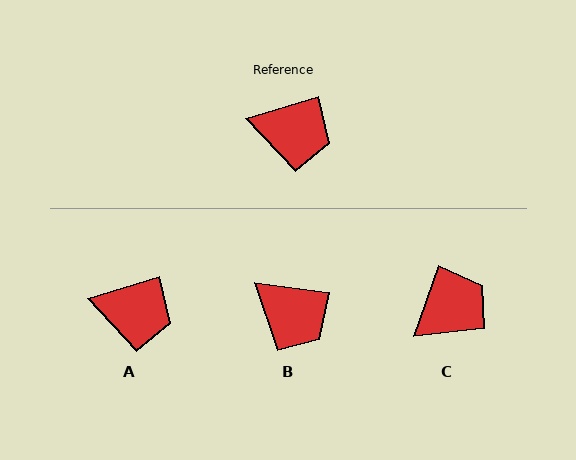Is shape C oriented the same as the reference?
No, it is off by about 53 degrees.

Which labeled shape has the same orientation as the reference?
A.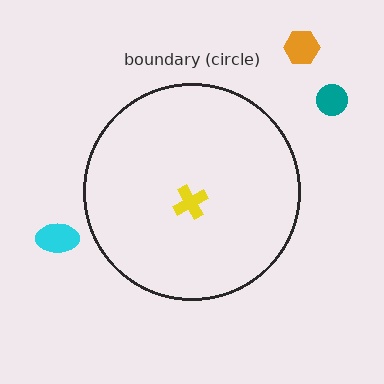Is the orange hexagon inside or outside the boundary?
Outside.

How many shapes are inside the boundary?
1 inside, 3 outside.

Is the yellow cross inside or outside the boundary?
Inside.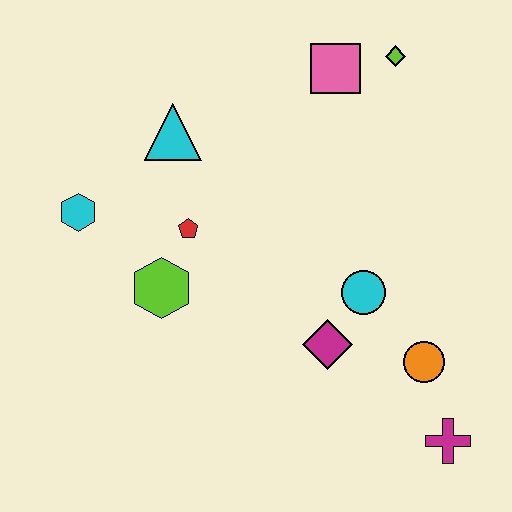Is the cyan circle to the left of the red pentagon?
No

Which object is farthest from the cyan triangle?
The magenta cross is farthest from the cyan triangle.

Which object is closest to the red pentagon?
The lime hexagon is closest to the red pentagon.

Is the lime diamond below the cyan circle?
No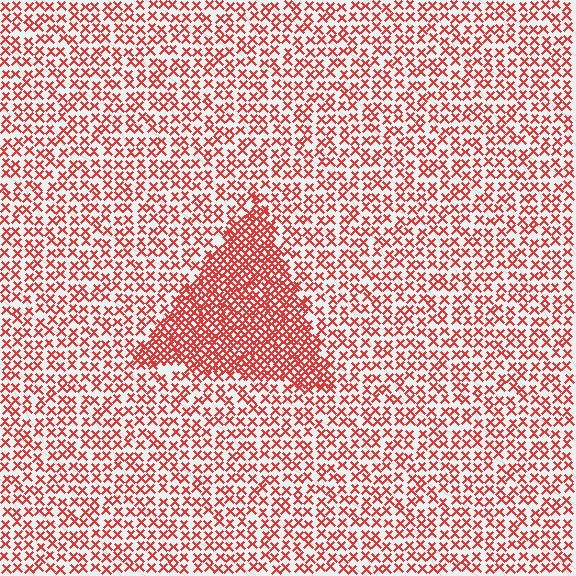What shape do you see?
I see a triangle.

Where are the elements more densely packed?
The elements are more densely packed inside the triangle boundary.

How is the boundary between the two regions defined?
The boundary is defined by a change in element density (approximately 2.3x ratio). All elements are the same color, size, and shape.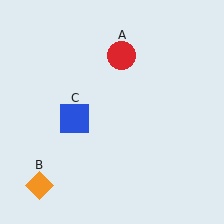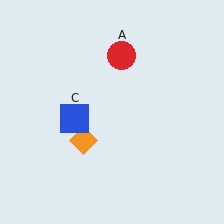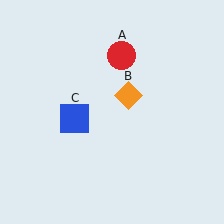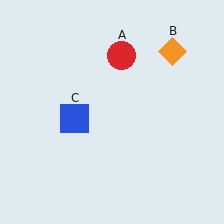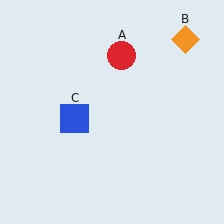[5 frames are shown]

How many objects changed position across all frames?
1 object changed position: orange diamond (object B).